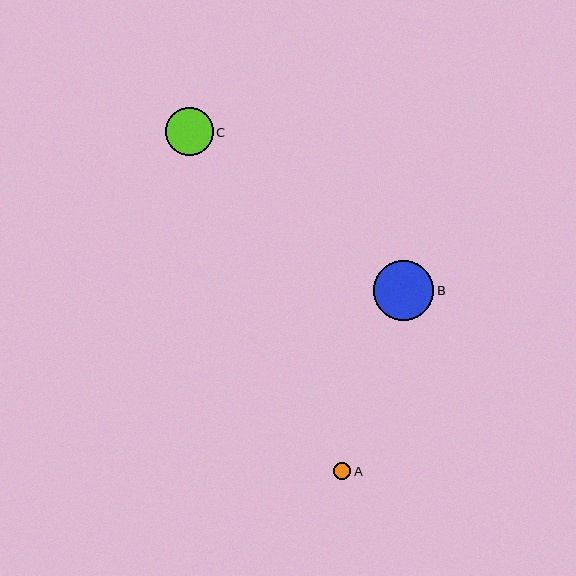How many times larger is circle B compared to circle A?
Circle B is approximately 3.5 times the size of circle A.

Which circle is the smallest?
Circle A is the smallest with a size of approximately 17 pixels.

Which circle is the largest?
Circle B is the largest with a size of approximately 60 pixels.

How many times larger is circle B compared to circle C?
Circle B is approximately 1.3 times the size of circle C.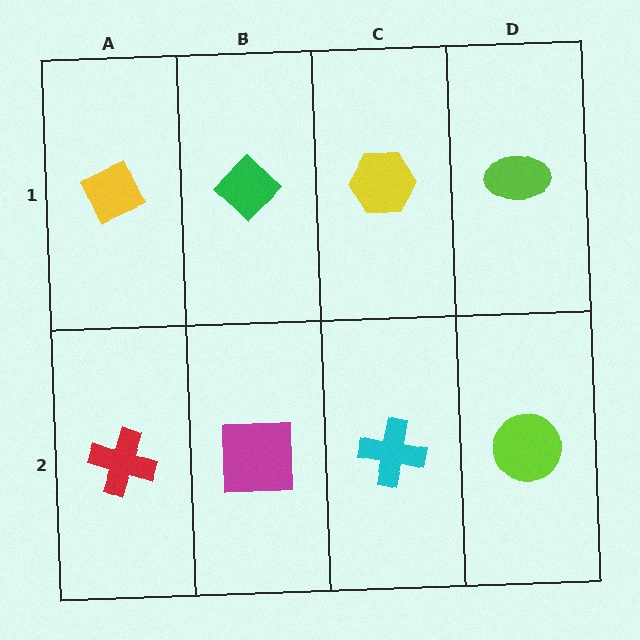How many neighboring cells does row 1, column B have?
3.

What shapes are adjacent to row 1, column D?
A lime circle (row 2, column D), a yellow hexagon (row 1, column C).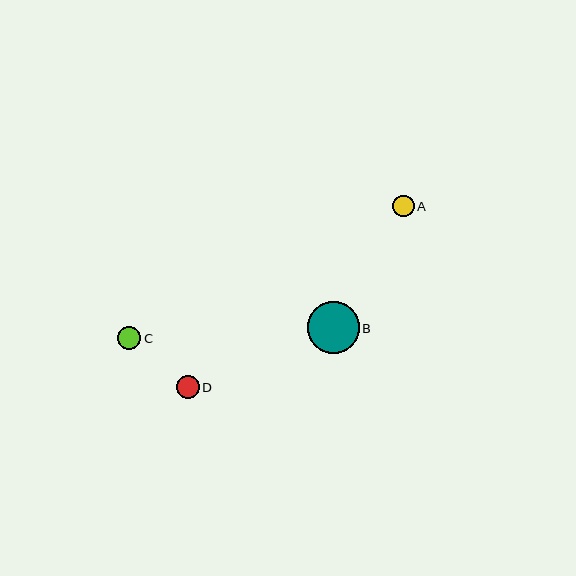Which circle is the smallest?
Circle A is the smallest with a size of approximately 22 pixels.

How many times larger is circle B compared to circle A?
Circle B is approximately 2.4 times the size of circle A.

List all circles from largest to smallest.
From largest to smallest: B, C, D, A.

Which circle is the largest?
Circle B is the largest with a size of approximately 51 pixels.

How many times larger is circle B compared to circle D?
Circle B is approximately 2.3 times the size of circle D.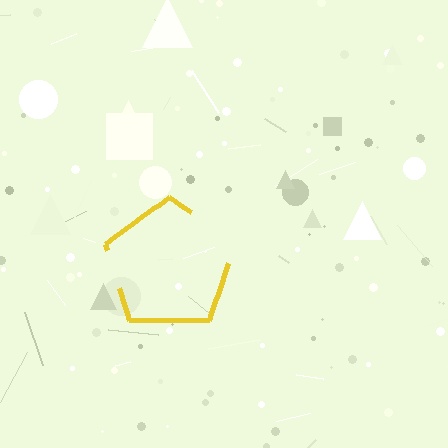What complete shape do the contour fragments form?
The contour fragments form a pentagon.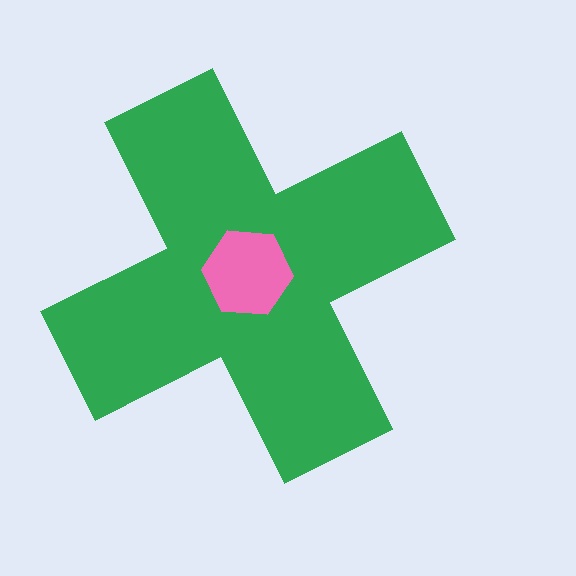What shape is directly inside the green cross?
The pink hexagon.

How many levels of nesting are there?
2.